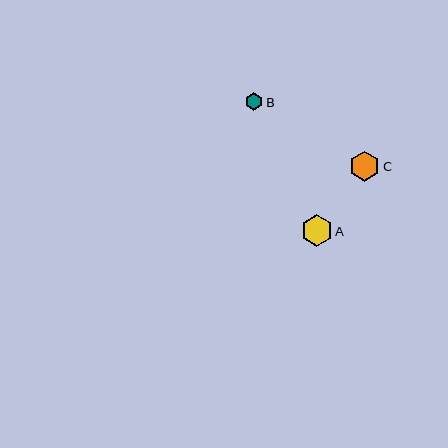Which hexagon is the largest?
Hexagon A is the largest with a size of approximately 31 pixels.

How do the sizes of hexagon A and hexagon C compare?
Hexagon A and hexagon C are approximately the same size.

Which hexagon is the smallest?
Hexagon B is the smallest with a size of approximately 18 pixels.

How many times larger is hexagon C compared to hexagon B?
Hexagon C is approximately 1.7 times the size of hexagon B.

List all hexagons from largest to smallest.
From largest to smallest: A, C, B.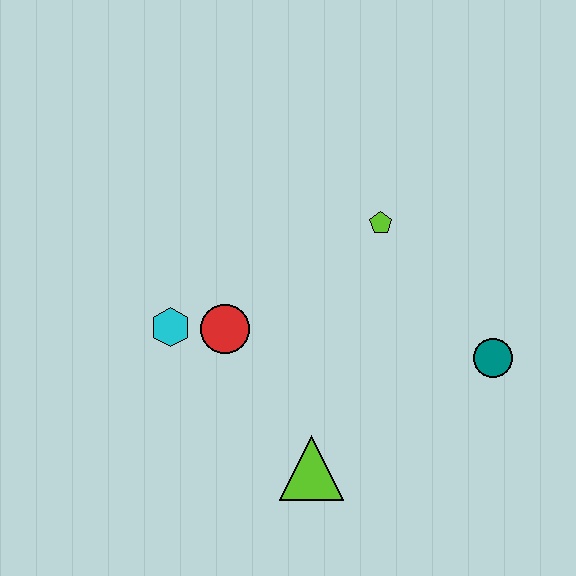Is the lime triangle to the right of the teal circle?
No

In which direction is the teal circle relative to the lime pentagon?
The teal circle is below the lime pentagon.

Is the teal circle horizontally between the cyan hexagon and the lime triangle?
No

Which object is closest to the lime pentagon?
The teal circle is closest to the lime pentagon.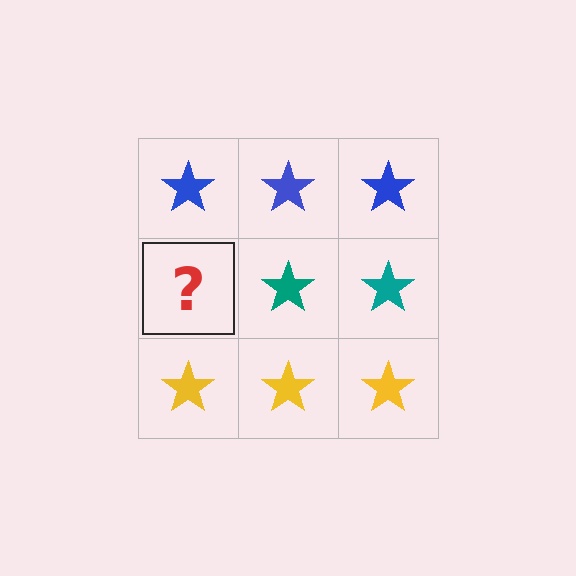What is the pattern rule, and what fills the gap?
The rule is that each row has a consistent color. The gap should be filled with a teal star.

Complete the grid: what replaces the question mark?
The question mark should be replaced with a teal star.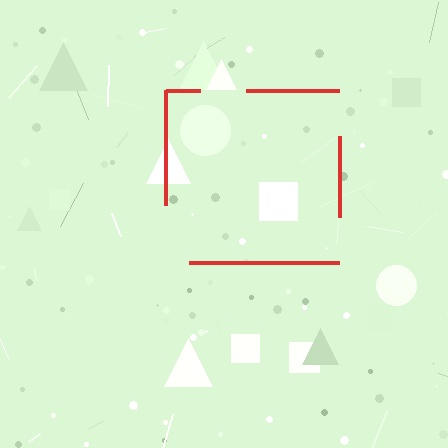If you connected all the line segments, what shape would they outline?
They would outline a square.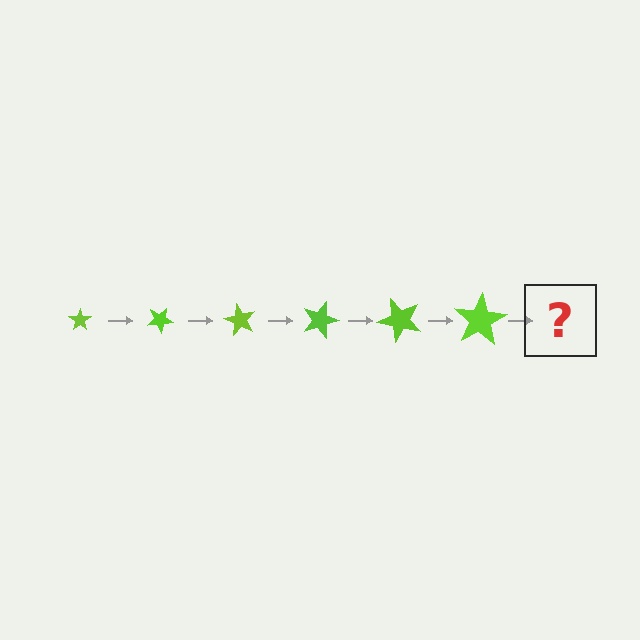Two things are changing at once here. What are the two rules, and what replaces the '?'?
The two rules are that the star grows larger each step and it rotates 30 degrees each step. The '?' should be a star, larger than the previous one and rotated 180 degrees from the start.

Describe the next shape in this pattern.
It should be a star, larger than the previous one and rotated 180 degrees from the start.